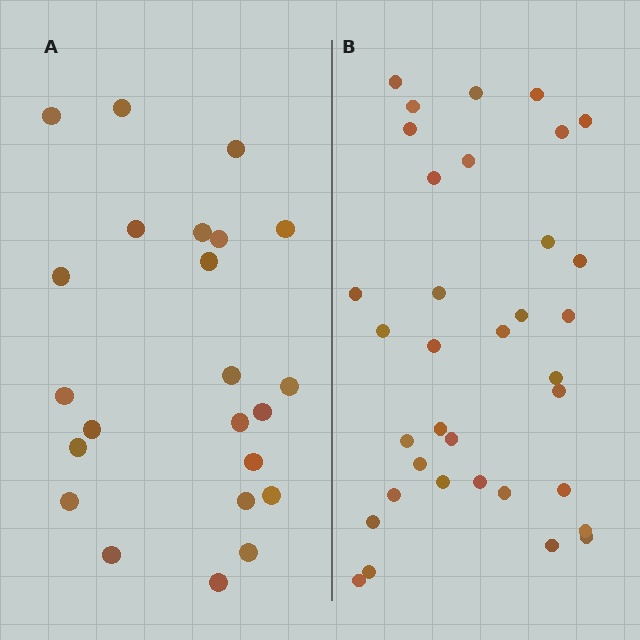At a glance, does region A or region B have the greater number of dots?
Region B (the right region) has more dots.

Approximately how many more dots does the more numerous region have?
Region B has roughly 12 or so more dots than region A.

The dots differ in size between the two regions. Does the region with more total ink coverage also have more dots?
No. Region A has more total ink coverage because its dots are larger, but region B actually contains more individual dots. Total area can be misleading — the number of items is what matters here.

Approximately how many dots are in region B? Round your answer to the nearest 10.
About 40 dots. (The exact count is 35, which rounds to 40.)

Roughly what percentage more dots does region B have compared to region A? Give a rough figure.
About 50% more.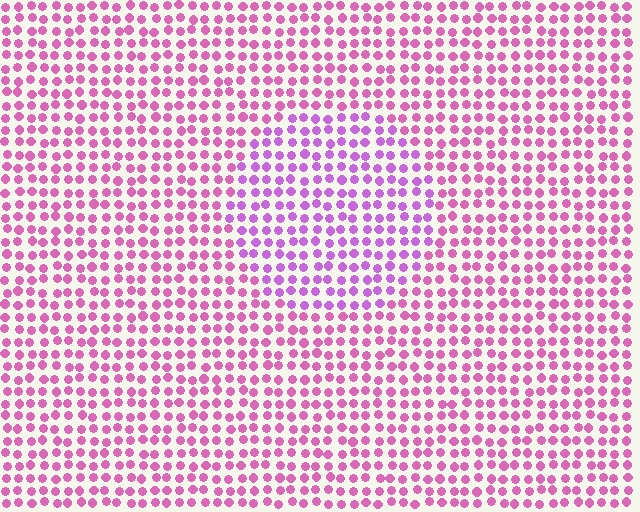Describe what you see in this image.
The image is filled with small pink elements in a uniform arrangement. A circle-shaped region is visible where the elements are tinted to a slightly different hue, forming a subtle color boundary.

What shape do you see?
I see a circle.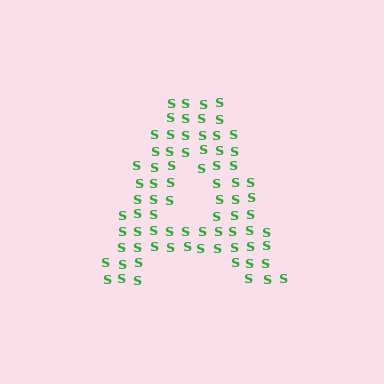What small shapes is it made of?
It is made of small letter S's.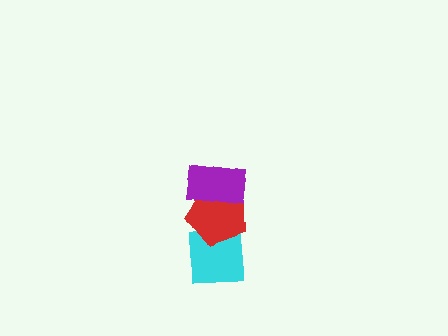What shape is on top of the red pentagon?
The purple rectangle is on top of the red pentagon.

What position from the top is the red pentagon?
The red pentagon is 2nd from the top.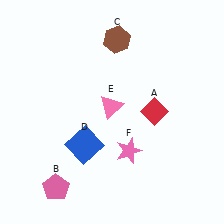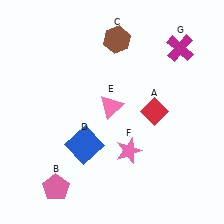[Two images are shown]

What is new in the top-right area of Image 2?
A magenta cross (G) was added in the top-right area of Image 2.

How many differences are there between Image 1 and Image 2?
There is 1 difference between the two images.